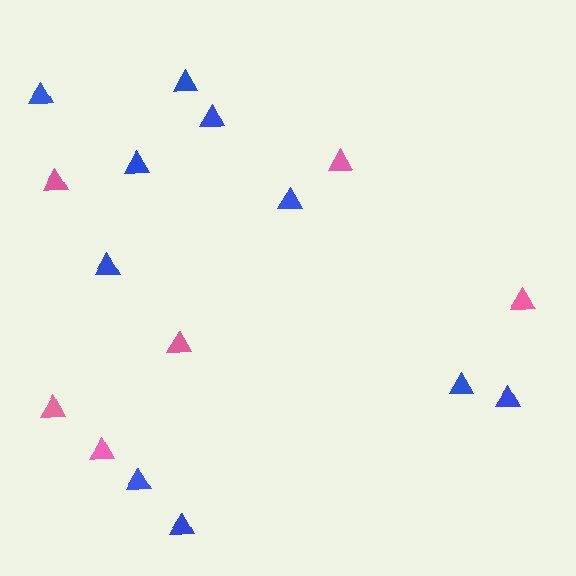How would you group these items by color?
There are 2 groups: one group of blue triangles (10) and one group of pink triangles (6).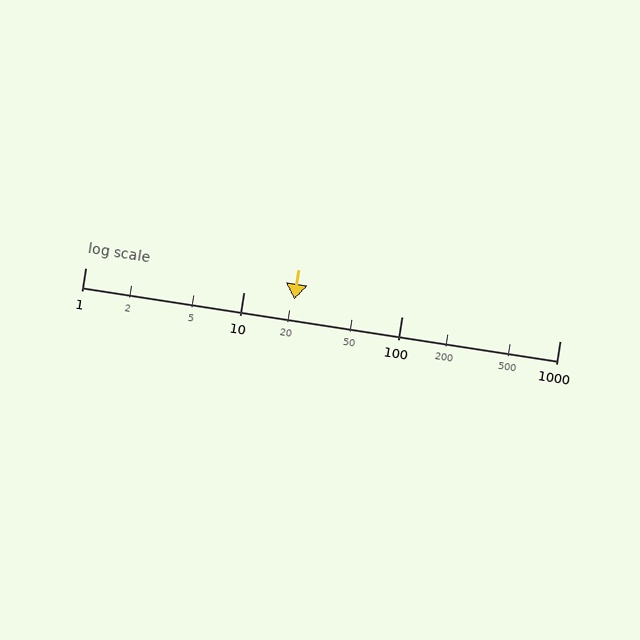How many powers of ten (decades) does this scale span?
The scale spans 3 decades, from 1 to 1000.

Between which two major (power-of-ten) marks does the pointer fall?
The pointer is between 10 and 100.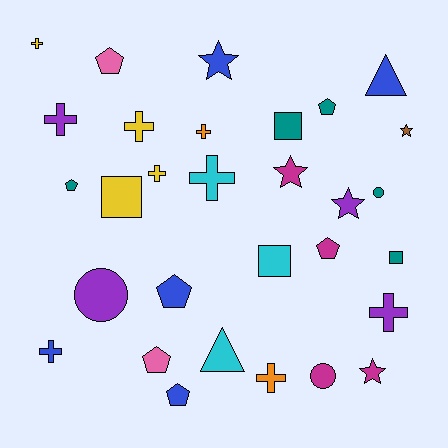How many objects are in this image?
There are 30 objects.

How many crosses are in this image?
There are 9 crosses.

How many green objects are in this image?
There are no green objects.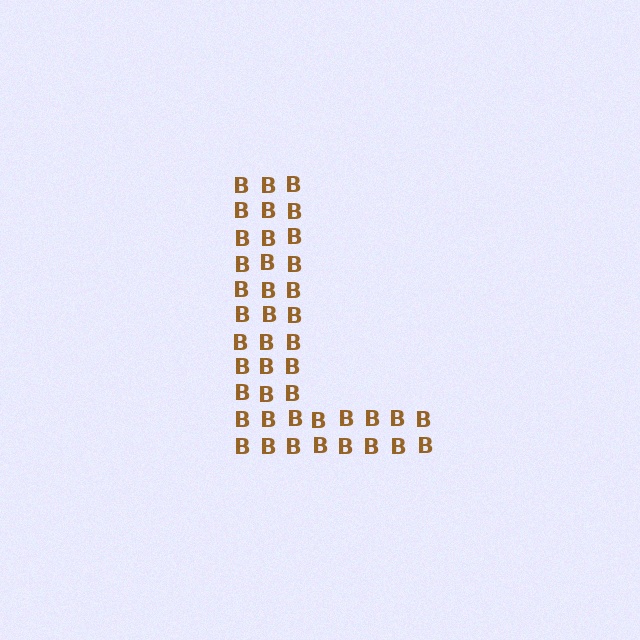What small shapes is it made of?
It is made of small letter B's.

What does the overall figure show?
The overall figure shows the letter L.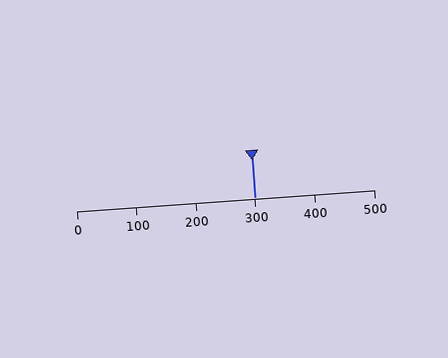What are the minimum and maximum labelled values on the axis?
The axis runs from 0 to 500.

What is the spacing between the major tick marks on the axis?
The major ticks are spaced 100 apart.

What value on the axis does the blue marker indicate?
The marker indicates approximately 300.